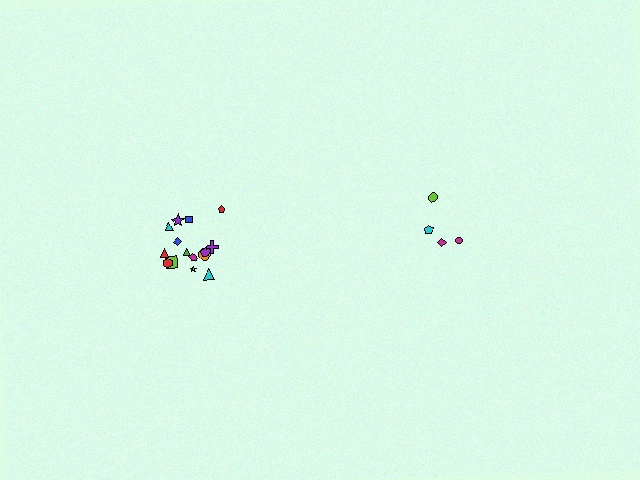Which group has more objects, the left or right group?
The left group.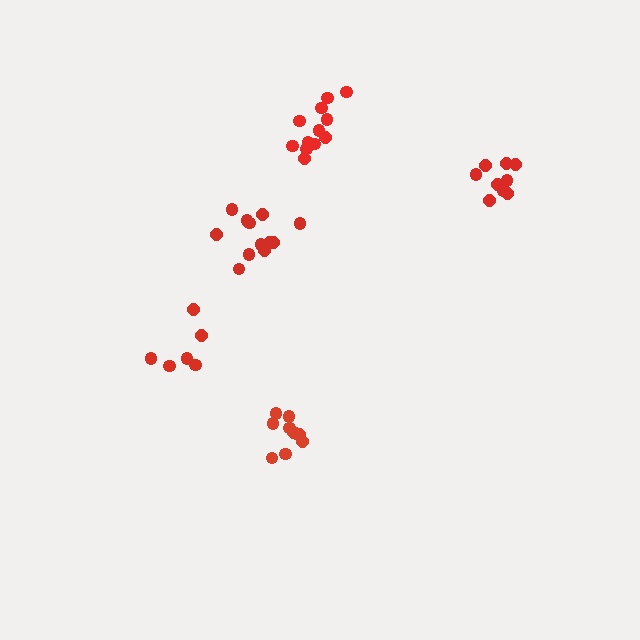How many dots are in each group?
Group 1: 10 dots, Group 2: 6 dots, Group 3: 12 dots, Group 4: 9 dots, Group 5: 12 dots (49 total).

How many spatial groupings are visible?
There are 5 spatial groupings.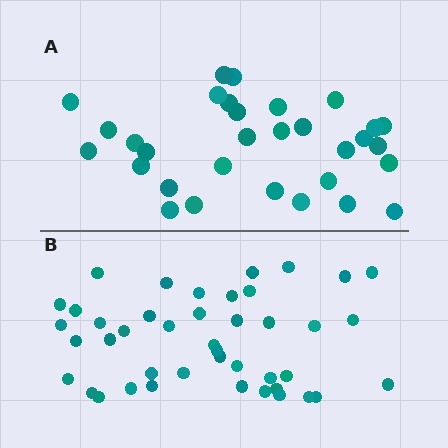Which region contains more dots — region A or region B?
Region B (the bottom region) has more dots.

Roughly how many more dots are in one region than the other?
Region B has roughly 12 or so more dots than region A.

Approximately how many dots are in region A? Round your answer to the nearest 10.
About 30 dots. (The exact count is 31, which rounds to 30.)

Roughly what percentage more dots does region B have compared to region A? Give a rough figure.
About 40% more.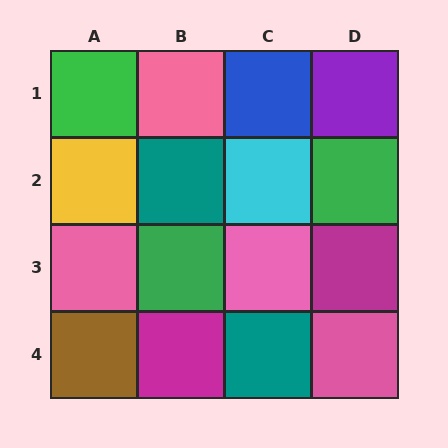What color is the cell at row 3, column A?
Pink.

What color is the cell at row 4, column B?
Magenta.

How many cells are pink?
4 cells are pink.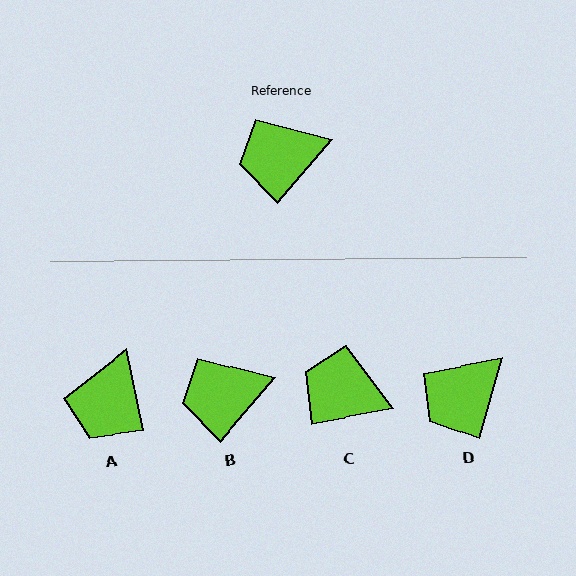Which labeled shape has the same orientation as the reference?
B.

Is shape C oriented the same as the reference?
No, it is off by about 38 degrees.